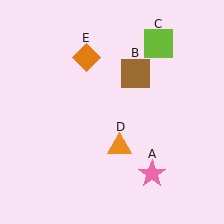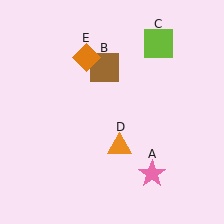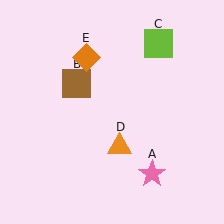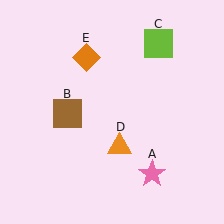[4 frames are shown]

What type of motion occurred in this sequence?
The brown square (object B) rotated counterclockwise around the center of the scene.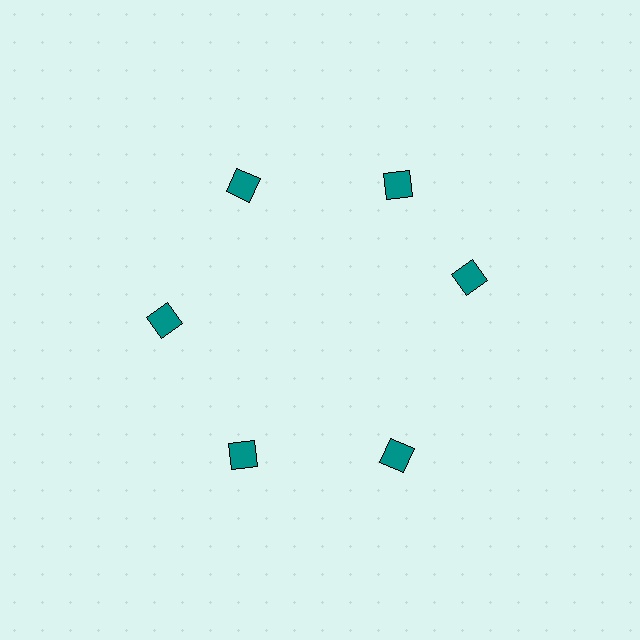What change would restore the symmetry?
The symmetry would be restored by rotating it back into even spacing with its neighbors so that all 6 squares sit at equal angles and equal distance from the center.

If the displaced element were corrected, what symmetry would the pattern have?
It would have 6-fold rotational symmetry — the pattern would map onto itself every 60 degrees.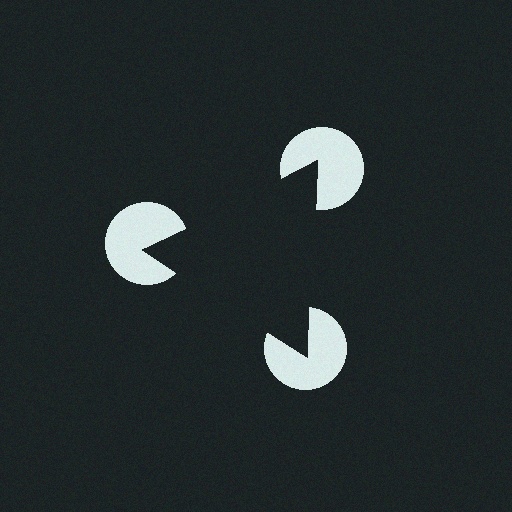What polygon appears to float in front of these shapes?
An illusory triangle — its edges are inferred from the aligned wedge cuts in the pac-man discs, not physically drawn.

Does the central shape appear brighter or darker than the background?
It typically appears slightly darker than the background, even though no actual brightness change is drawn.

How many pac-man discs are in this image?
There are 3 — one at each vertex of the illusory triangle.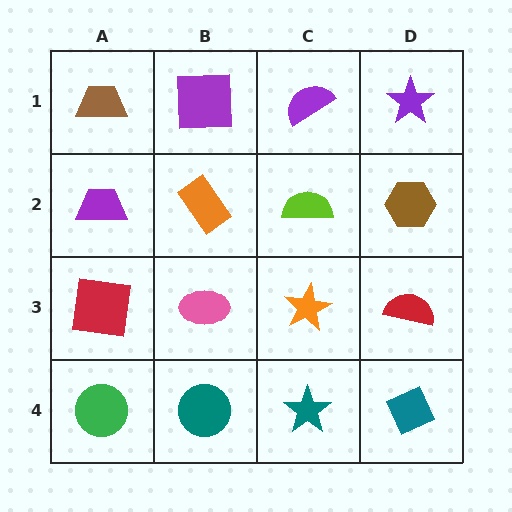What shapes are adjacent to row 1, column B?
An orange rectangle (row 2, column B), a brown trapezoid (row 1, column A), a purple semicircle (row 1, column C).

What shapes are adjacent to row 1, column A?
A purple trapezoid (row 2, column A), a purple square (row 1, column B).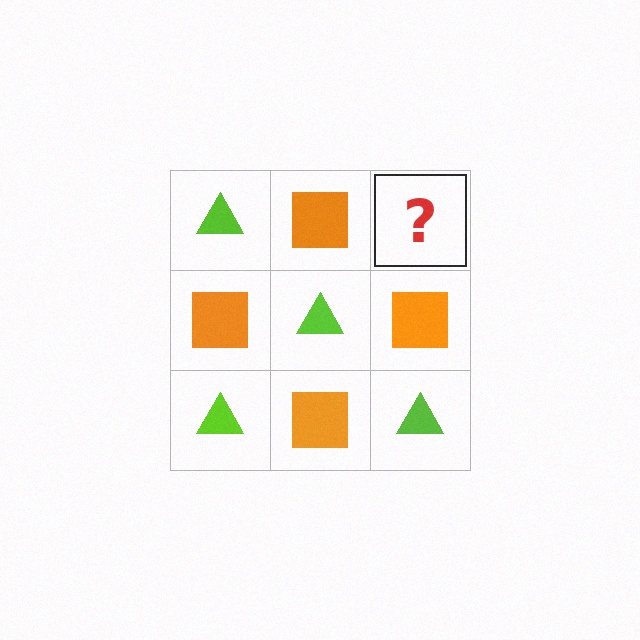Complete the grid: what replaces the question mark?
The question mark should be replaced with a lime triangle.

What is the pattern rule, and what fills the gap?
The rule is that it alternates lime triangle and orange square in a checkerboard pattern. The gap should be filled with a lime triangle.